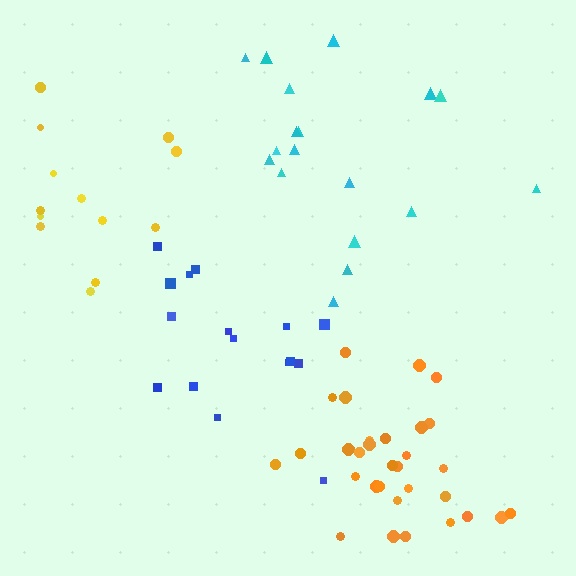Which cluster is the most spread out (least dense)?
Yellow.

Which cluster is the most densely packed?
Orange.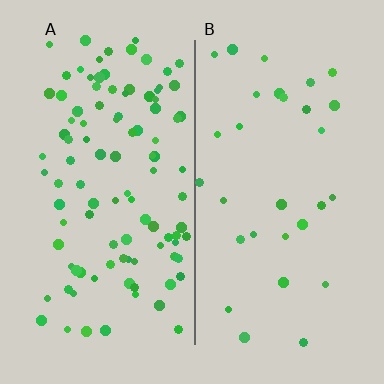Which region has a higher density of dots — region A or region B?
A (the left).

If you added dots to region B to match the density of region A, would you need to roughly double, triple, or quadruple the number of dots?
Approximately triple.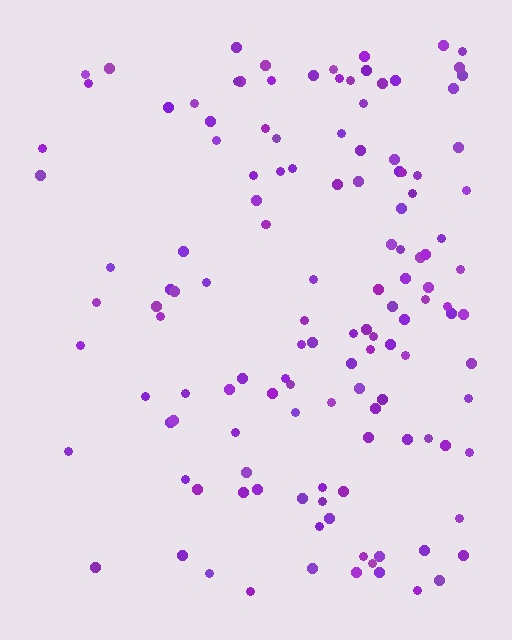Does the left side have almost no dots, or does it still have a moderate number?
Still a moderate number, just noticeably fewer than the right.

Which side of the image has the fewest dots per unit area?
The left.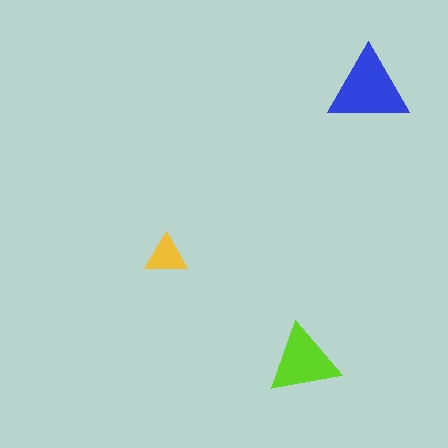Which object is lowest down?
The lime triangle is bottommost.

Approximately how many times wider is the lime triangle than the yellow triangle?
About 1.5 times wider.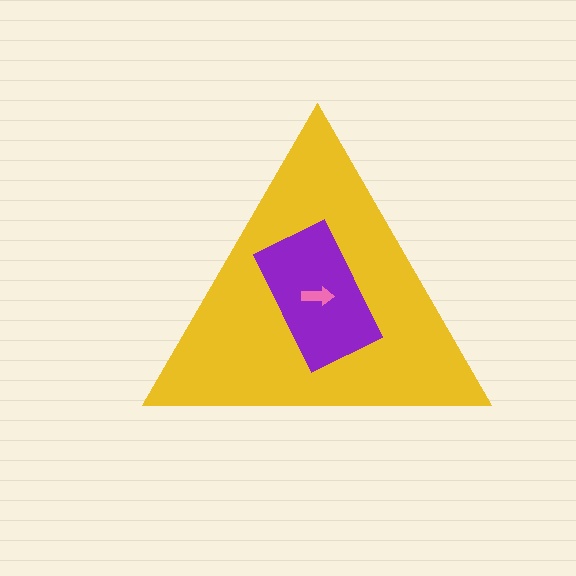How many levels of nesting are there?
3.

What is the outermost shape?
The yellow triangle.